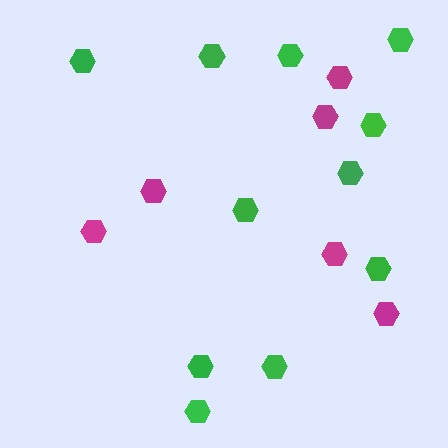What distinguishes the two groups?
There are 2 groups: one group of magenta hexagons (6) and one group of green hexagons (11).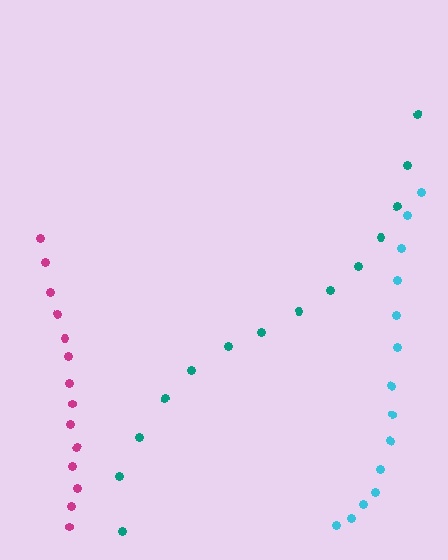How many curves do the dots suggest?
There are 3 distinct paths.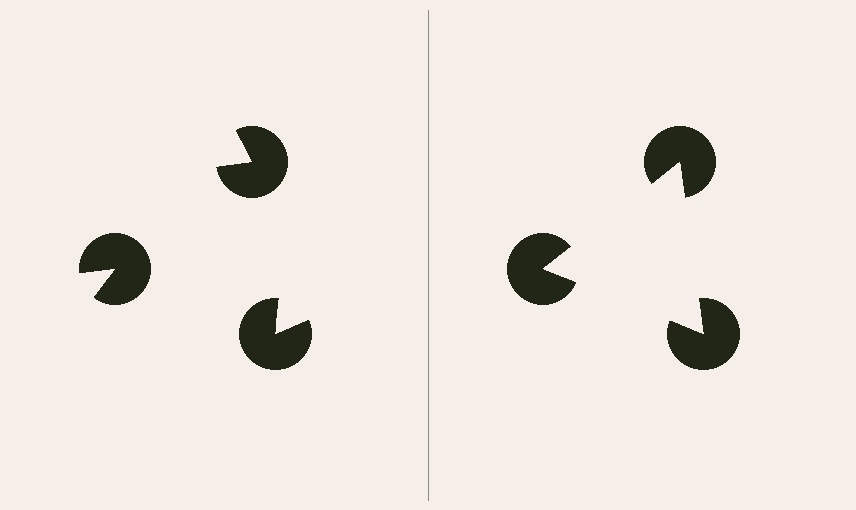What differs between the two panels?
The pac-man discs are positioned identically on both sides; only the wedge orientations differ. On the right they align to a triangle; on the left they are misaligned.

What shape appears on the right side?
An illusory triangle.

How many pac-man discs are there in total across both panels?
6 — 3 on each side.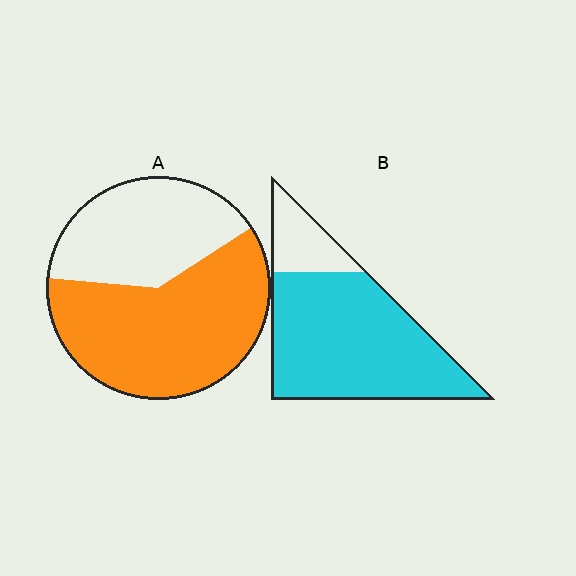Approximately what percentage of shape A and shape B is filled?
A is approximately 60% and B is approximately 80%.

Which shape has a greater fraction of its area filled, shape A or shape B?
Shape B.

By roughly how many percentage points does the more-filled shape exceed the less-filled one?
By roughly 20 percentage points (B over A).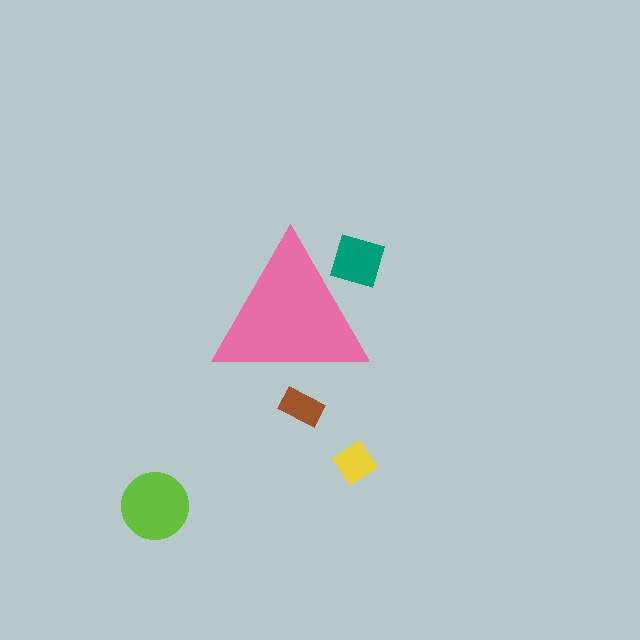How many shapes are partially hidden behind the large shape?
2 shapes are partially hidden.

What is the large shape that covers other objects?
A pink triangle.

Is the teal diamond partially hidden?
Yes, the teal diamond is partially hidden behind the pink triangle.